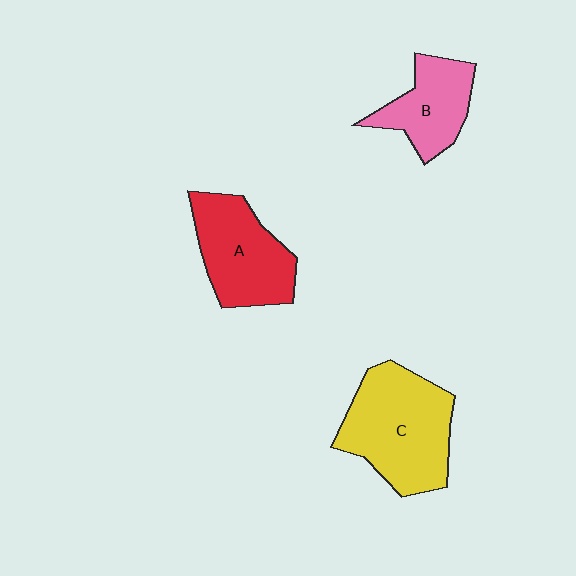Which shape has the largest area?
Shape C (yellow).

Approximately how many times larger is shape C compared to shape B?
Approximately 1.7 times.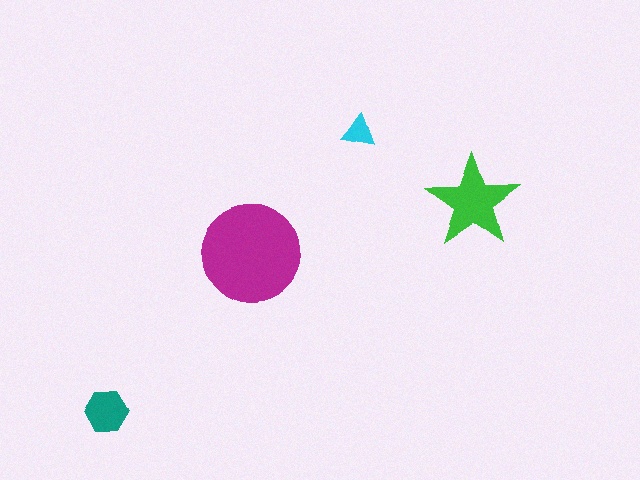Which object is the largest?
The magenta circle.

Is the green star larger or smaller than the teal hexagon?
Larger.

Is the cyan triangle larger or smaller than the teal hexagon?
Smaller.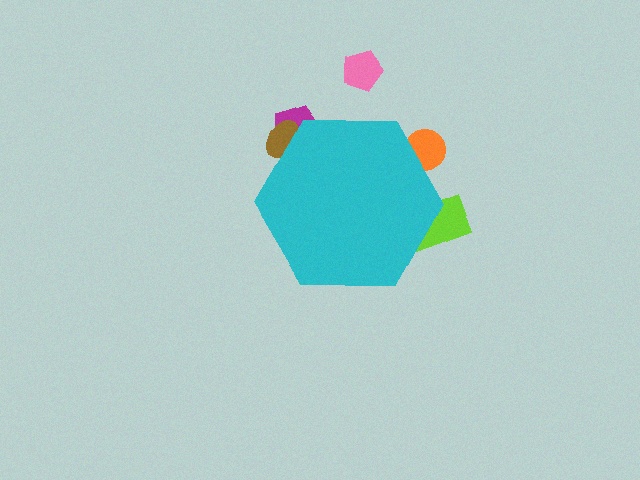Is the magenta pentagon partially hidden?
Yes, the magenta pentagon is partially hidden behind the cyan hexagon.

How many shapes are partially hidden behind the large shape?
4 shapes are partially hidden.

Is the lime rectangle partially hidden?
Yes, the lime rectangle is partially hidden behind the cyan hexagon.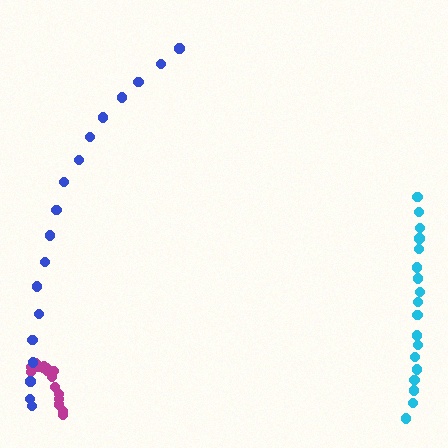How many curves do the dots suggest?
There are 3 distinct paths.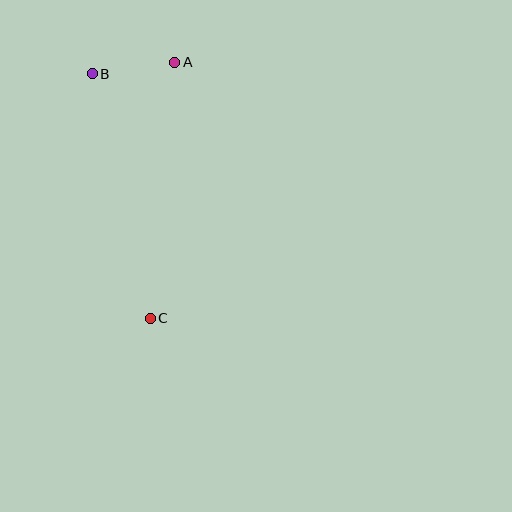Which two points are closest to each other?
Points A and B are closest to each other.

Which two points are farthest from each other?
Points A and C are farthest from each other.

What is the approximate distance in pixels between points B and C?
The distance between B and C is approximately 251 pixels.